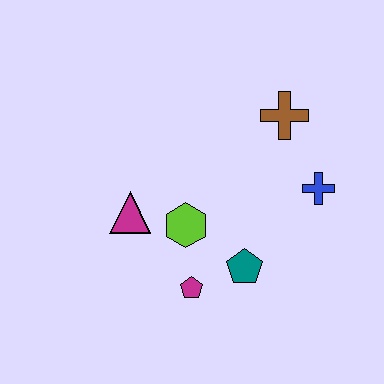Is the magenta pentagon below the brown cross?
Yes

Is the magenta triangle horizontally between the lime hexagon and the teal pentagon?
No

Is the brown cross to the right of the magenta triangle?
Yes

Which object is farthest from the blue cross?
The magenta triangle is farthest from the blue cross.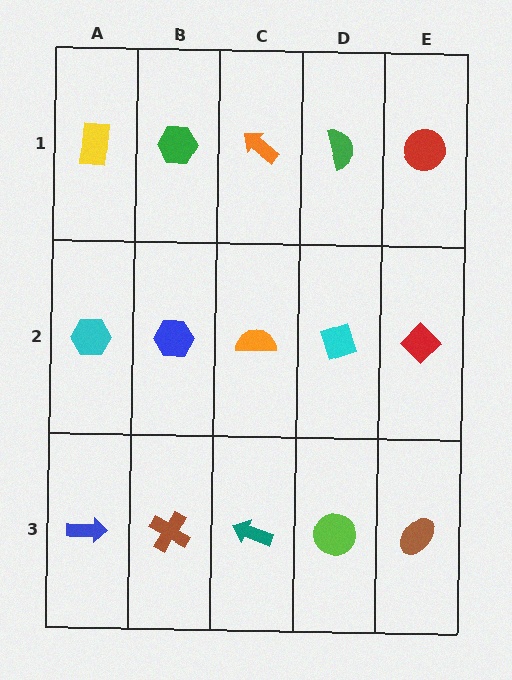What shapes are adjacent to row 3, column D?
A cyan diamond (row 2, column D), a teal arrow (row 3, column C), a brown ellipse (row 3, column E).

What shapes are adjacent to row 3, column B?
A blue hexagon (row 2, column B), a blue arrow (row 3, column A), a teal arrow (row 3, column C).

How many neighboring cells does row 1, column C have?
3.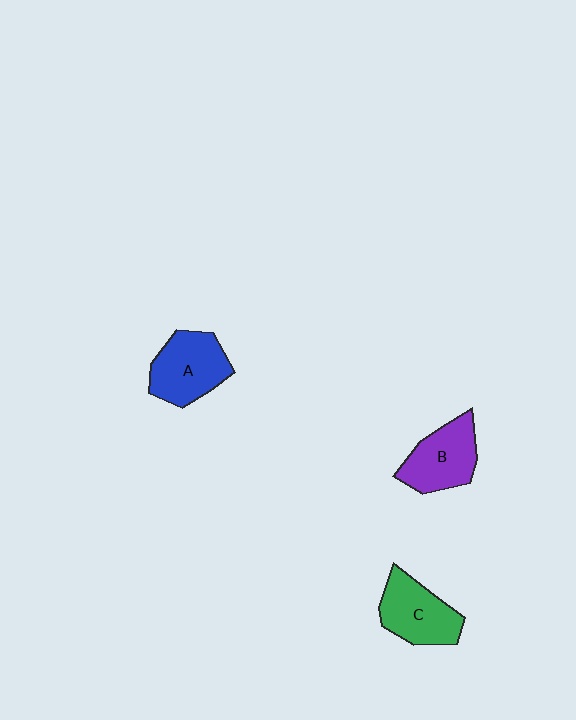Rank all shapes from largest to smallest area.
From largest to smallest: A (blue), C (green), B (purple).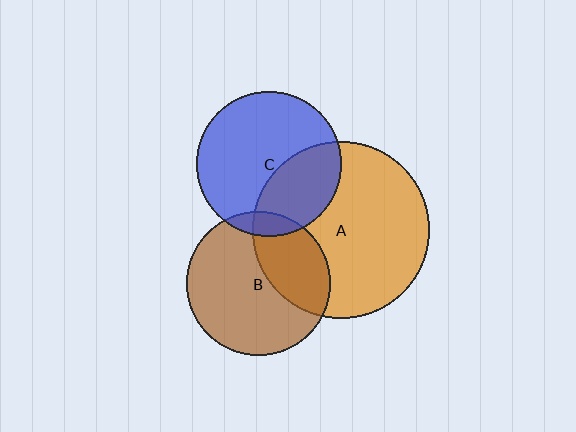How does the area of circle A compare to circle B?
Approximately 1.5 times.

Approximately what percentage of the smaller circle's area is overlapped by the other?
Approximately 35%.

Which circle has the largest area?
Circle A (orange).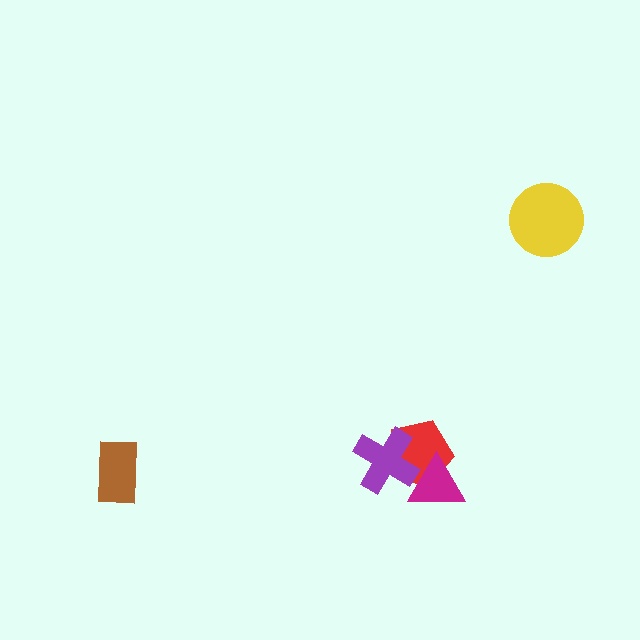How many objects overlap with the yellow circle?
0 objects overlap with the yellow circle.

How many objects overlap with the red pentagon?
2 objects overlap with the red pentagon.